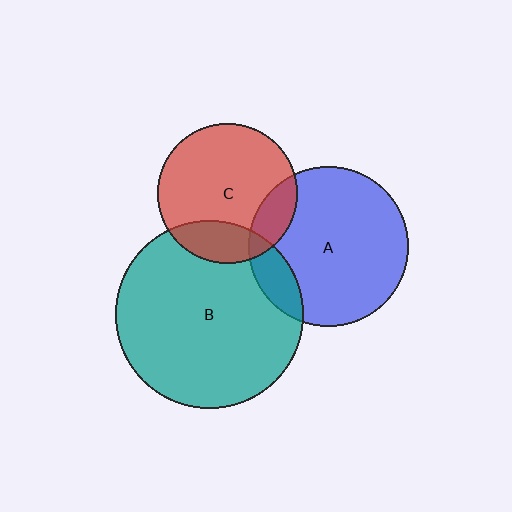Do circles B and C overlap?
Yes.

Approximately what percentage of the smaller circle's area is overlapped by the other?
Approximately 20%.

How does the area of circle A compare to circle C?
Approximately 1.3 times.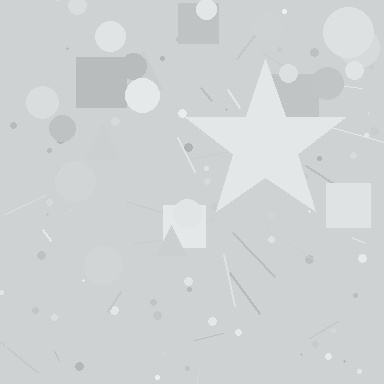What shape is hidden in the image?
A star is hidden in the image.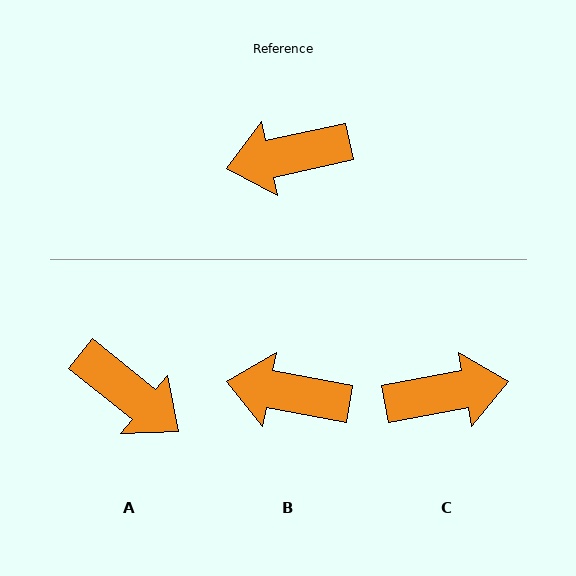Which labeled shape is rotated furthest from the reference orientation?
C, about 178 degrees away.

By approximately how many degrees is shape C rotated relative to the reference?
Approximately 178 degrees counter-clockwise.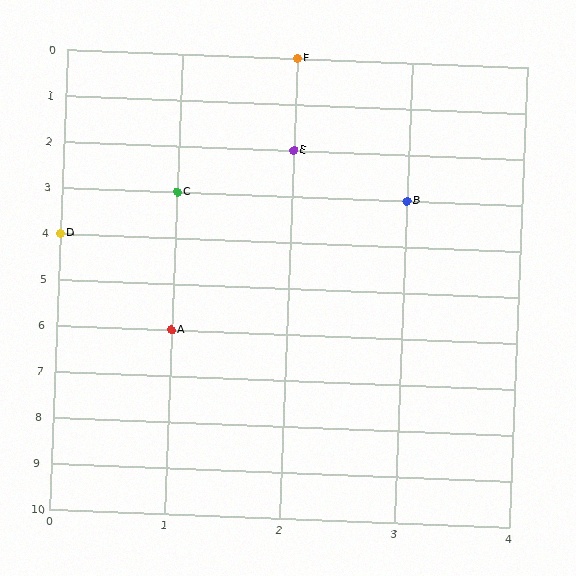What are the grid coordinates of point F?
Point F is at grid coordinates (2, 0).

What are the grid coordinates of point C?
Point C is at grid coordinates (1, 3).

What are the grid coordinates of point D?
Point D is at grid coordinates (0, 4).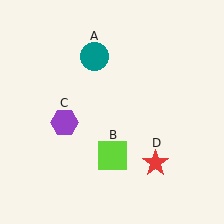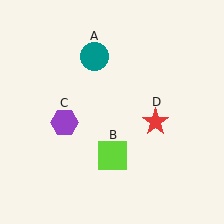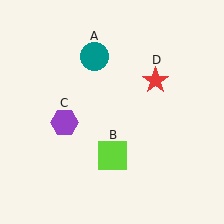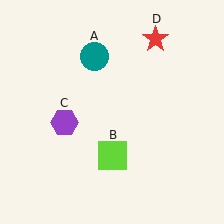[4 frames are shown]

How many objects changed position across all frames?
1 object changed position: red star (object D).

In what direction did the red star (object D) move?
The red star (object D) moved up.